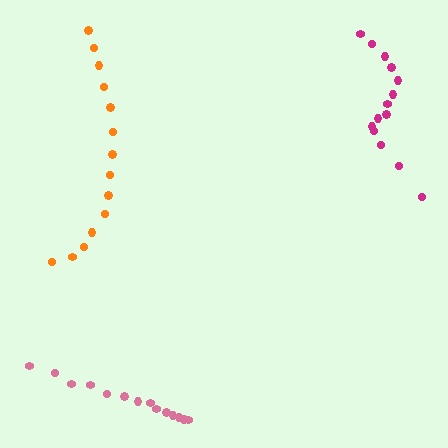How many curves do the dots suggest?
There are 3 distinct paths.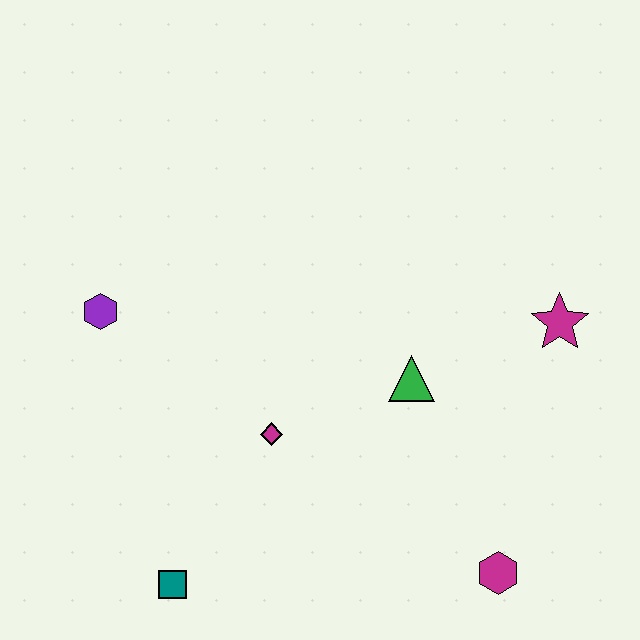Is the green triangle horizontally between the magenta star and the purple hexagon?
Yes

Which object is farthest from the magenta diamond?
The magenta star is farthest from the magenta diamond.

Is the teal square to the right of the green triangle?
No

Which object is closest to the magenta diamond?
The green triangle is closest to the magenta diamond.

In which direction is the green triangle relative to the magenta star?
The green triangle is to the left of the magenta star.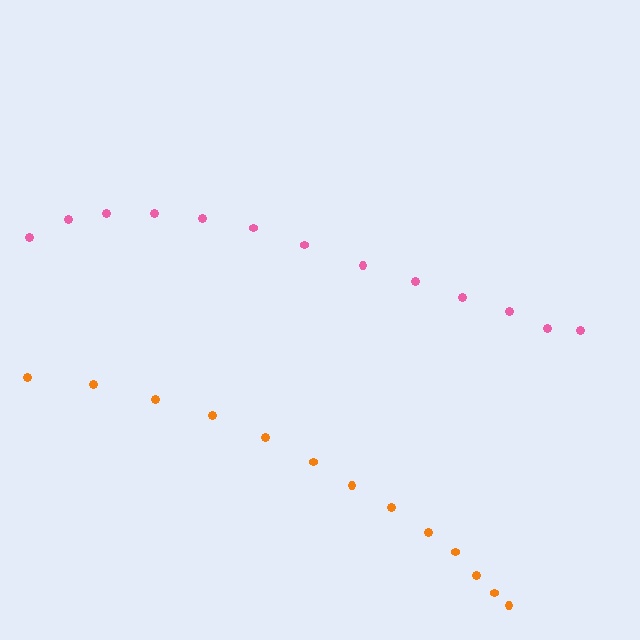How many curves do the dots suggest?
There are 2 distinct paths.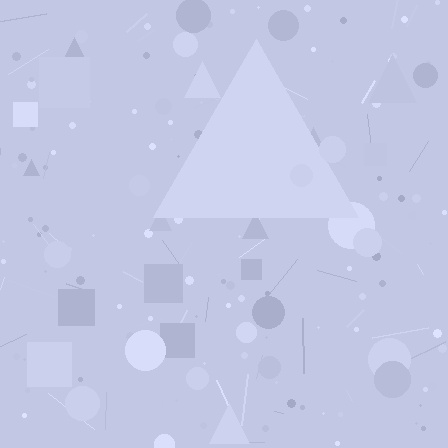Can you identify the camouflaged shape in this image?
The camouflaged shape is a triangle.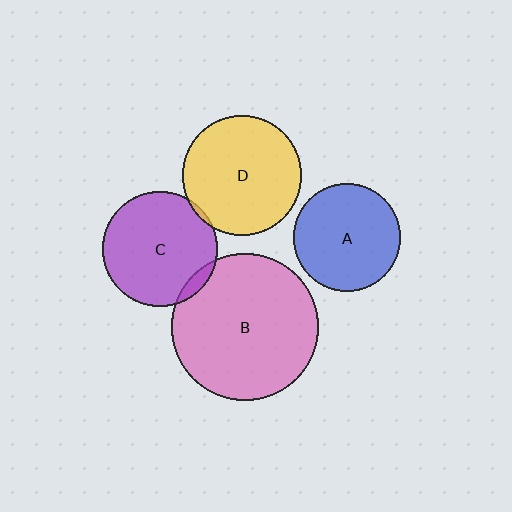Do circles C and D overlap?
Yes.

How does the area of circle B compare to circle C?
Approximately 1.6 times.